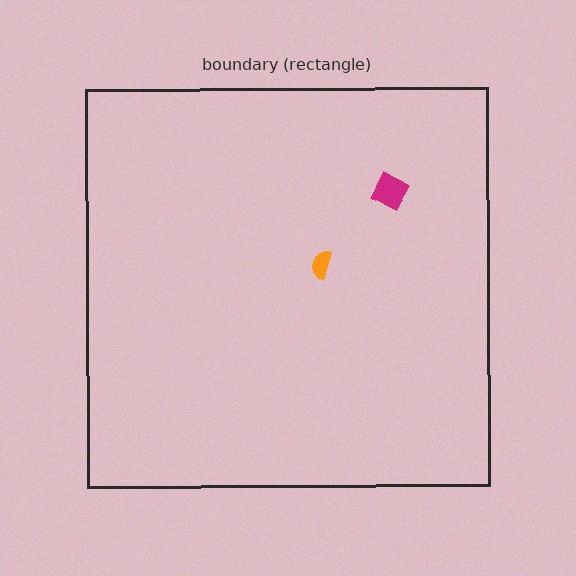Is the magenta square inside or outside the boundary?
Inside.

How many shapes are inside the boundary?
2 inside, 0 outside.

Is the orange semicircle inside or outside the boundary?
Inside.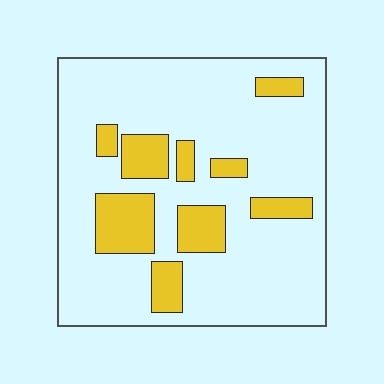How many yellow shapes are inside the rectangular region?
9.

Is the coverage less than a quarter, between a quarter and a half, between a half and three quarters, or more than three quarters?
Less than a quarter.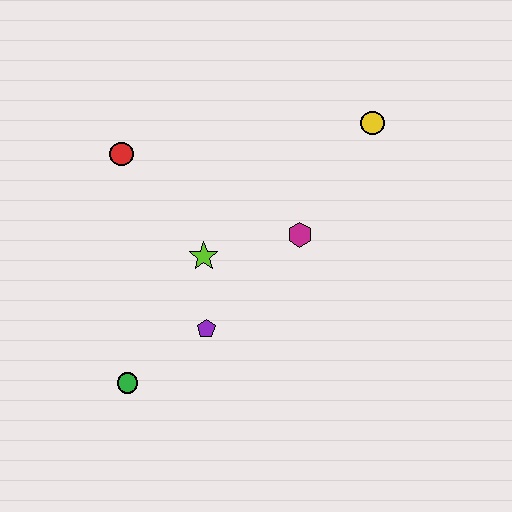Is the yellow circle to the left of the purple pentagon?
No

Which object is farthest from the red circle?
The yellow circle is farthest from the red circle.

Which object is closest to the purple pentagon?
The lime star is closest to the purple pentagon.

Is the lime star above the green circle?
Yes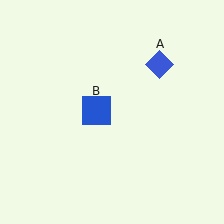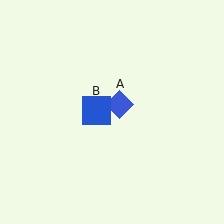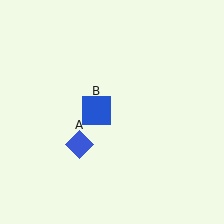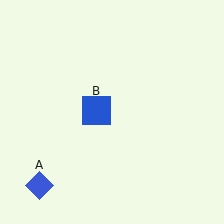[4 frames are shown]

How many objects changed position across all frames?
1 object changed position: blue diamond (object A).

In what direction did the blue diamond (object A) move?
The blue diamond (object A) moved down and to the left.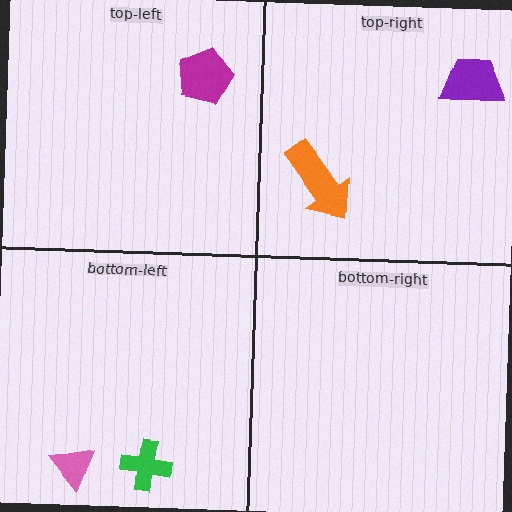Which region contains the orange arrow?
The top-right region.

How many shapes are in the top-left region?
1.